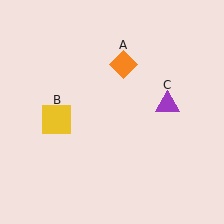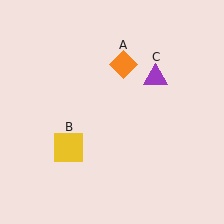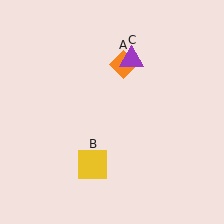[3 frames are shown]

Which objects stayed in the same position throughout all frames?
Orange diamond (object A) remained stationary.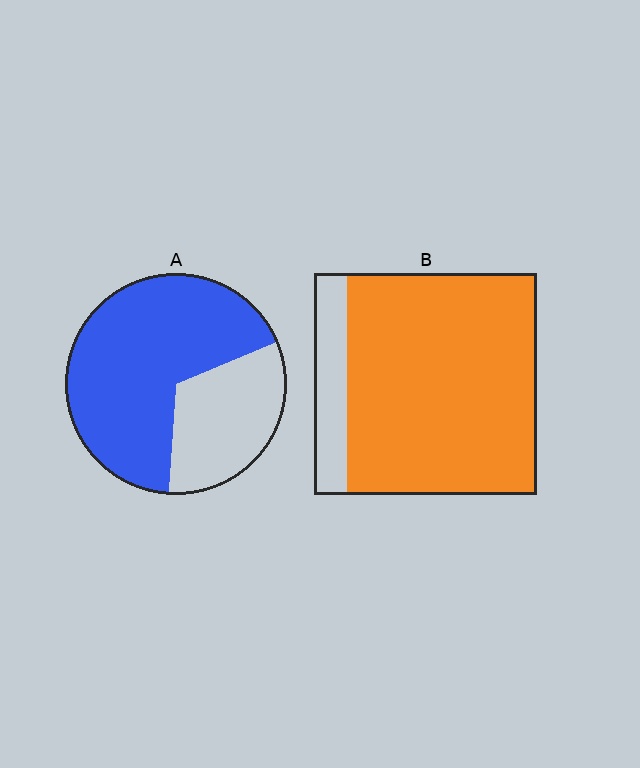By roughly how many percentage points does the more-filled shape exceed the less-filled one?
By roughly 20 percentage points (B over A).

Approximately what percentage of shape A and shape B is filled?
A is approximately 70% and B is approximately 85%.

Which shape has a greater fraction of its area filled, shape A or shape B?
Shape B.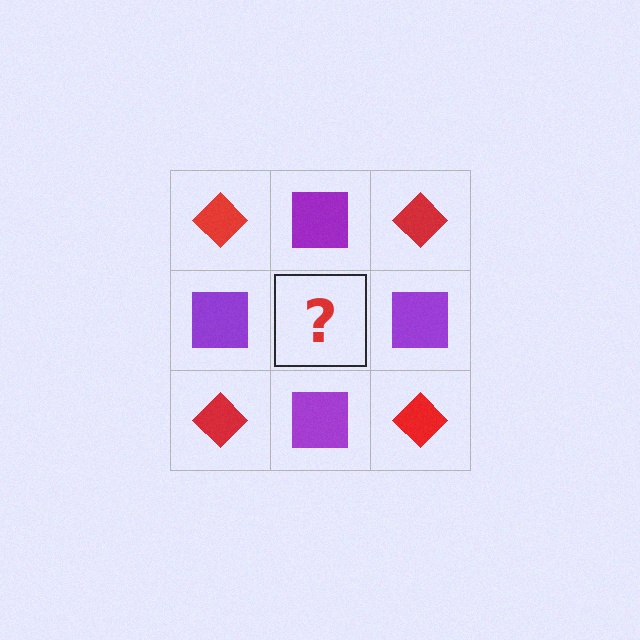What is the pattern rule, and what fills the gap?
The rule is that it alternates red diamond and purple square in a checkerboard pattern. The gap should be filled with a red diamond.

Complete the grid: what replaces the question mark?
The question mark should be replaced with a red diamond.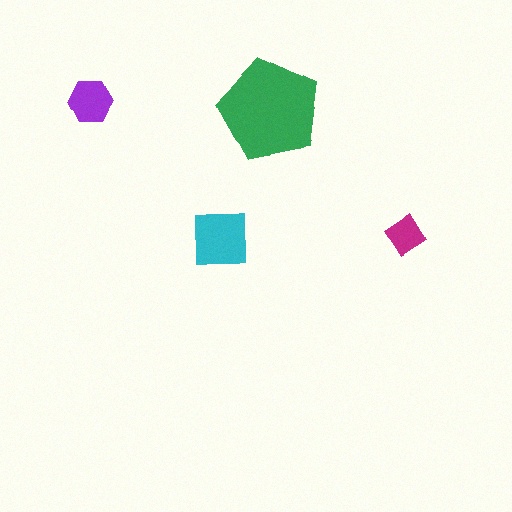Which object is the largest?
The green pentagon.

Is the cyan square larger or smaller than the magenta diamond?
Larger.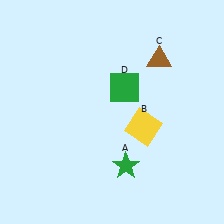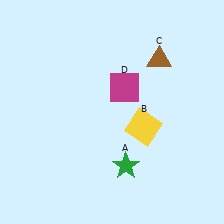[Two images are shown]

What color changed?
The square (D) changed from green in Image 1 to magenta in Image 2.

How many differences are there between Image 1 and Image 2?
There is 1 difference between the two images.